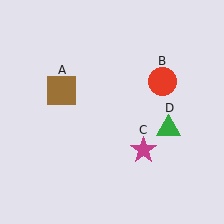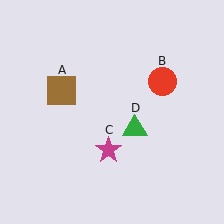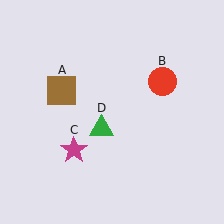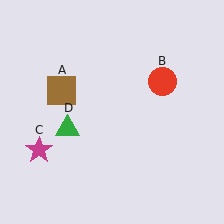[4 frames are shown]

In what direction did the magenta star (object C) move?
The magenta star (object C) moved left.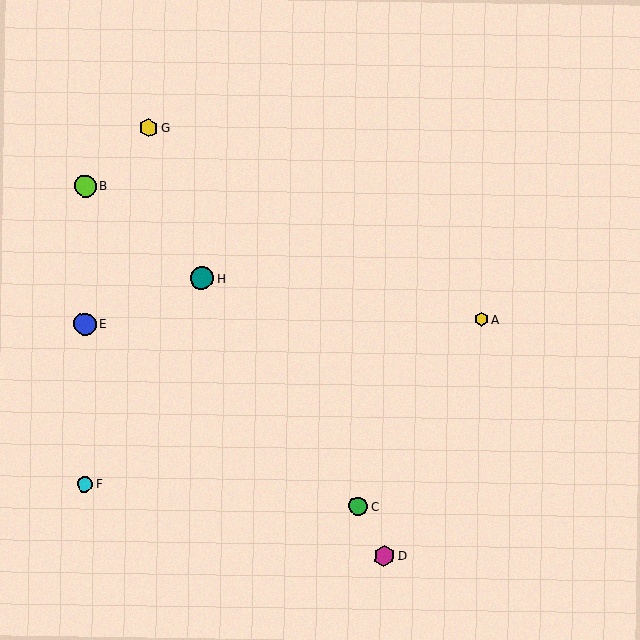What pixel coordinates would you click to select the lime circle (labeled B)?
Click at (85, 186) to select the lime circle B.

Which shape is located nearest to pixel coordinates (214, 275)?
The teal circle (labeled H) at (202, 278) is nearest to that location.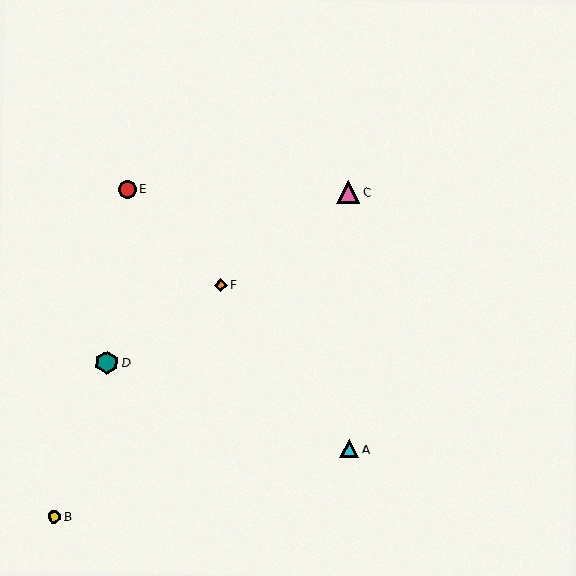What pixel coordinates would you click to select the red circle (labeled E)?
Click at (127, 189) to select the red circle E.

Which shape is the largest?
The teal hexagon (labeled D) is the largest.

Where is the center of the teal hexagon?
The center of the teal hexagon is at (107, 363).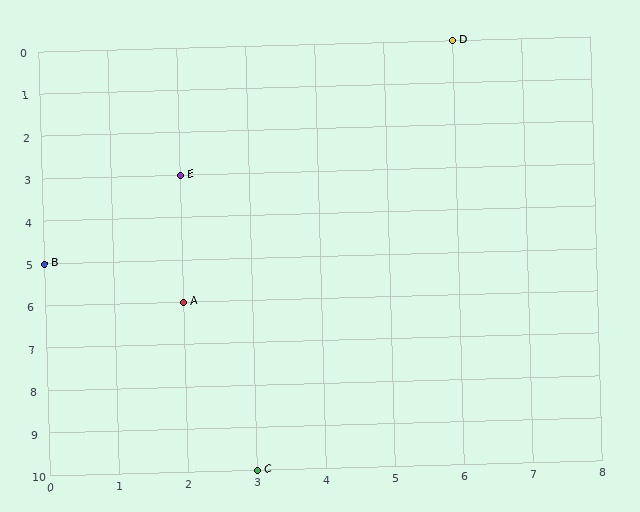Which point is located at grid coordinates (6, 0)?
Point D is at (6, 0).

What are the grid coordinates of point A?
Point A is at grid coordinates (2, 6).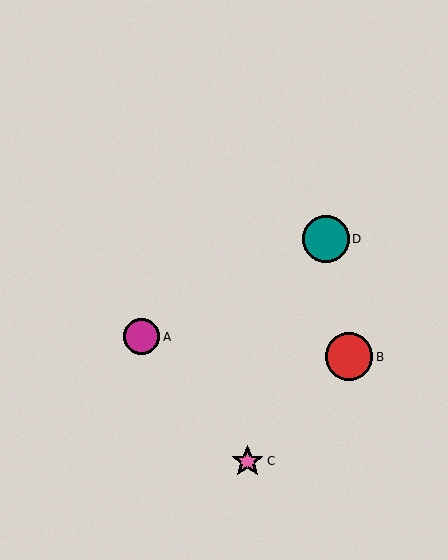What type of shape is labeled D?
Shape D is a teal circle.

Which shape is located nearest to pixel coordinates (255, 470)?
The pink star (labeled C) at (247, 461) is nearest to that location.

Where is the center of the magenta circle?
The center of the magenta circle is at (141, 337).